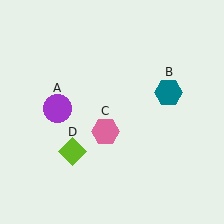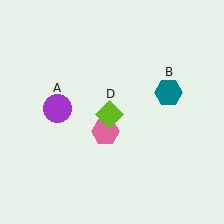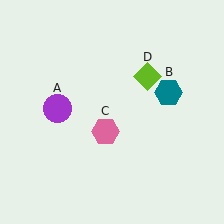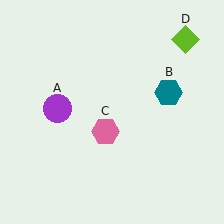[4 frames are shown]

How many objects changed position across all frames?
1 object changed position: lime diamond (object D).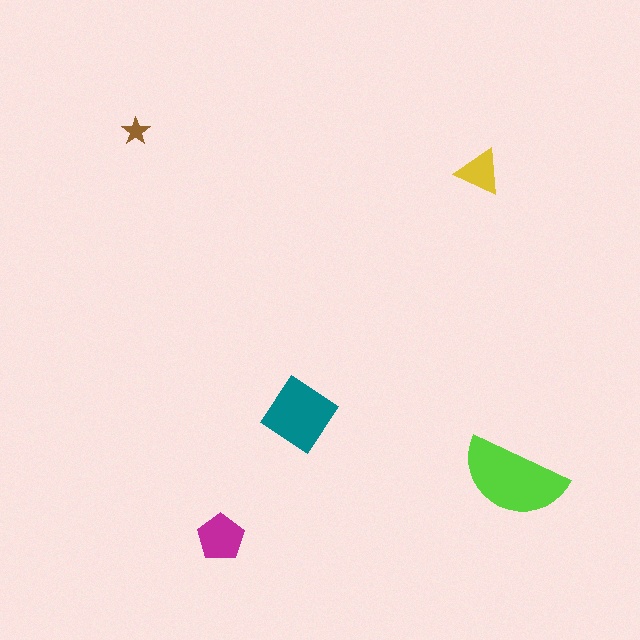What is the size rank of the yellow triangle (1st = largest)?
4th.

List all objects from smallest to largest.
The brown star, the yellow triangle, the magenta pentagon, the teal diamond, the lime semicircle.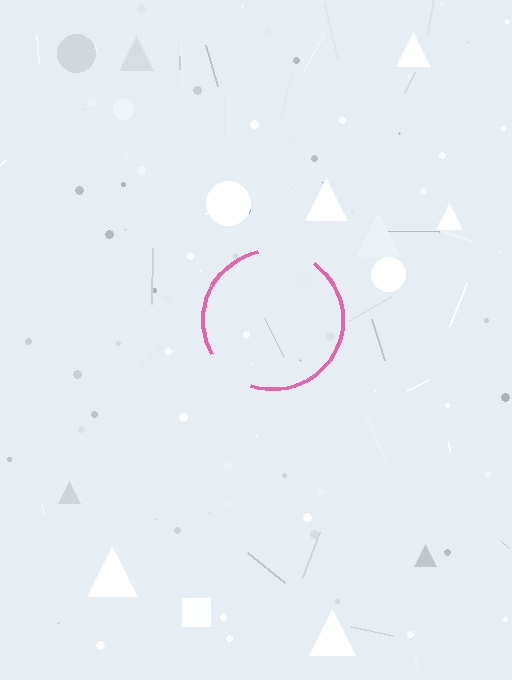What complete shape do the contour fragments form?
The contour fragments form a circle.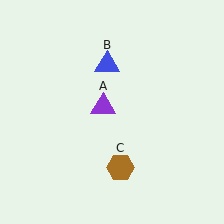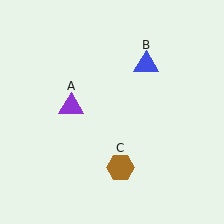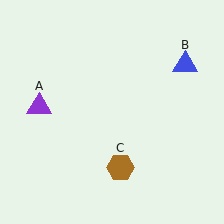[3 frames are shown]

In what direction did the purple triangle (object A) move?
The purple triangle (object A) moved left.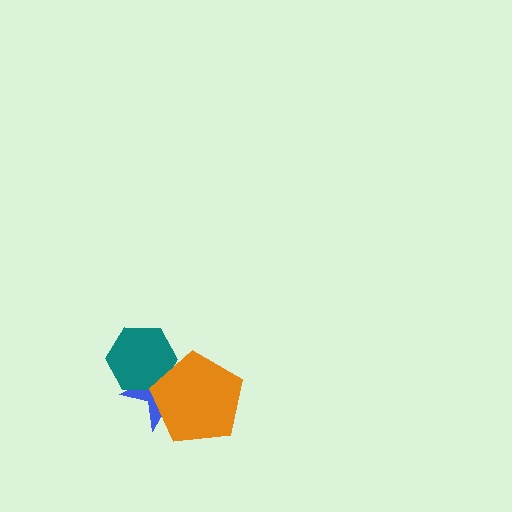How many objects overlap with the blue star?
2 objects overlap with the blue star.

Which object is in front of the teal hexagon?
The orange pentagon is in front of the teal hexagon.